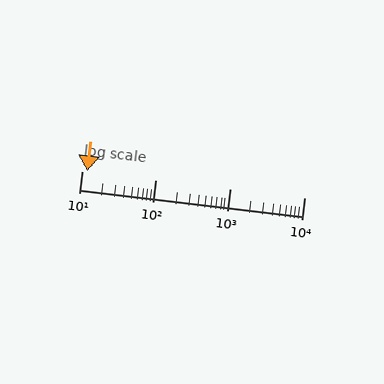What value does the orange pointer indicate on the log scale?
The pointer indicates approximately 12.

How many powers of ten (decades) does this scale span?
The scale spans 3 decades, from 10 to 10000.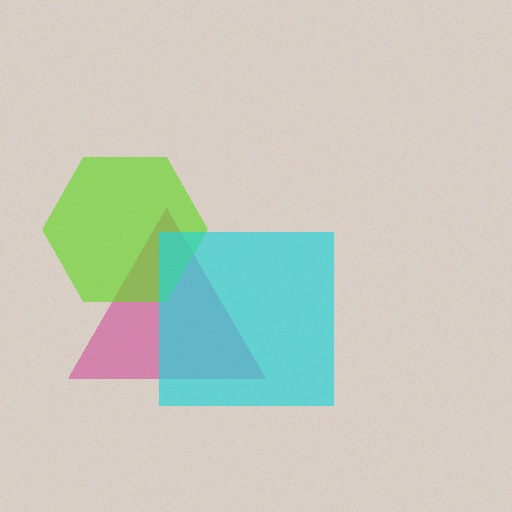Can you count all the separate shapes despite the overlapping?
Yes, there are 3 separate shapes.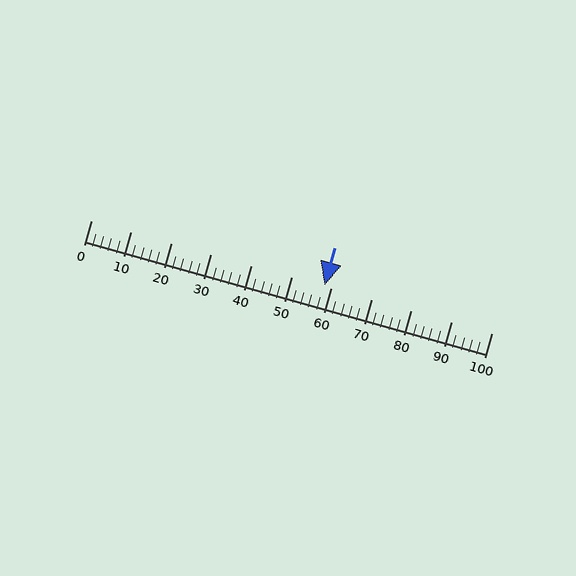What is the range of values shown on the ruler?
The ruler shows values from 0 to 100.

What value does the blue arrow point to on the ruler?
The blue arrow points to approximately 58.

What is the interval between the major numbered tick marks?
The major tick marks are spaced 10 units apart.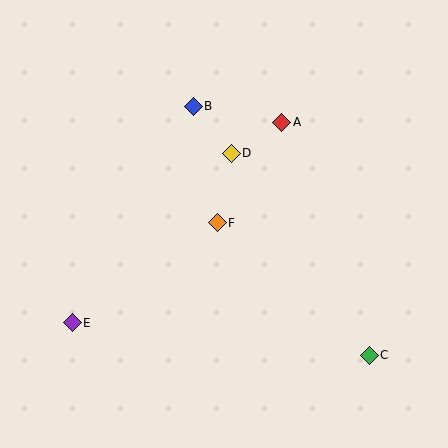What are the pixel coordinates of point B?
Point B is at (193, 106).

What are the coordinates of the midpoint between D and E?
The midpoint between D and E is at (152, 238).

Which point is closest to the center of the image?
Point F at (217, 223) is closest to the center.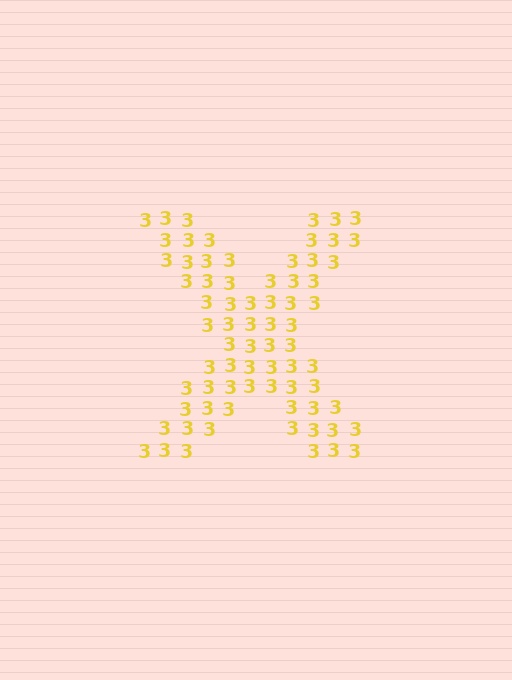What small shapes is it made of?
It is made of small digit 3's.